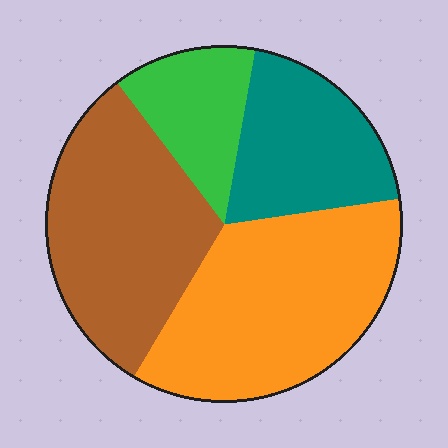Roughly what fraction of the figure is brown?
Brown takes up about one third (1/3) of the figure.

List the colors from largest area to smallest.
From largest to smallest: orange, brown, teal, green.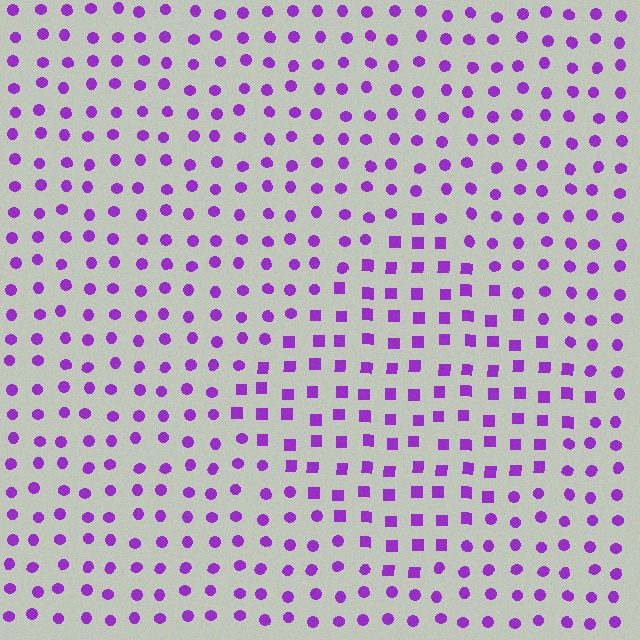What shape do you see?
I see a diamond.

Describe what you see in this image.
The image is filled with small purple elements arranged in a uniform grid. A diamond-shaped region contains squares, while the surrounding area contains circles. The boundary is defined purely by the change in element shape.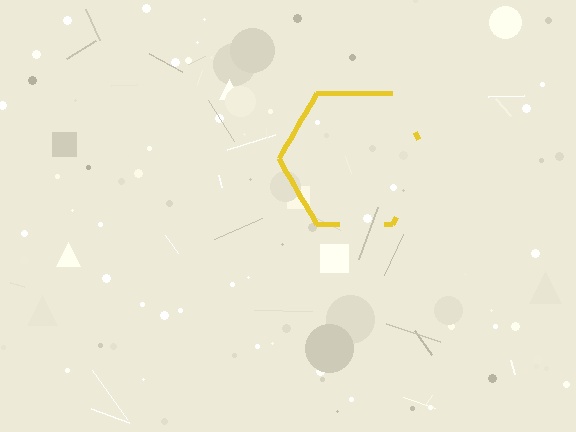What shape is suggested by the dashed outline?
The dashed outline suggests a hexagon.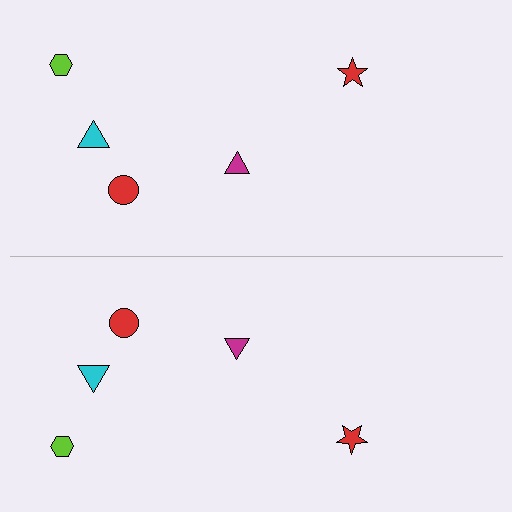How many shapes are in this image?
There are 10 shapes in this image.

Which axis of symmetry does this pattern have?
The pattern has a horizontal axis of symmetry running through the center of the image.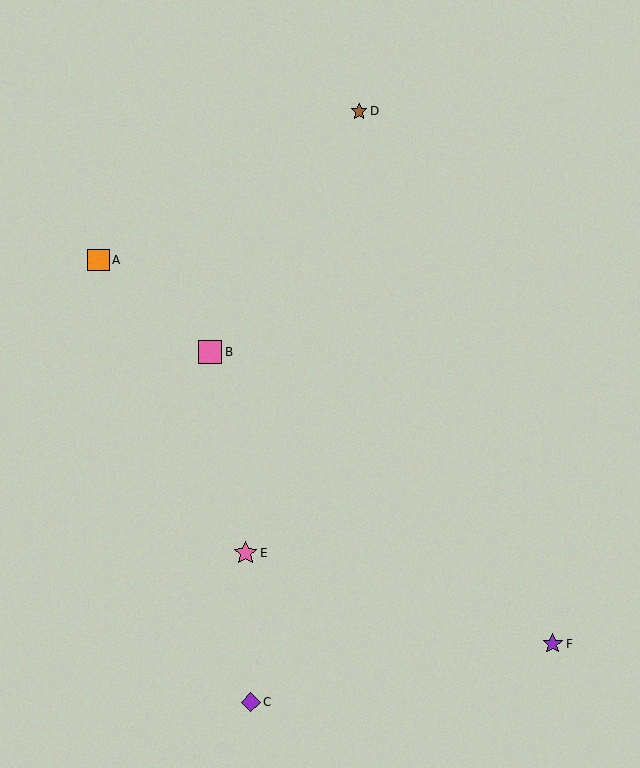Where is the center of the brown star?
The center of the brown star is at (359, 111).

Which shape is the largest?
The pink square (labeled B) is the largest.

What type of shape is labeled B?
Shape B is a pink square.